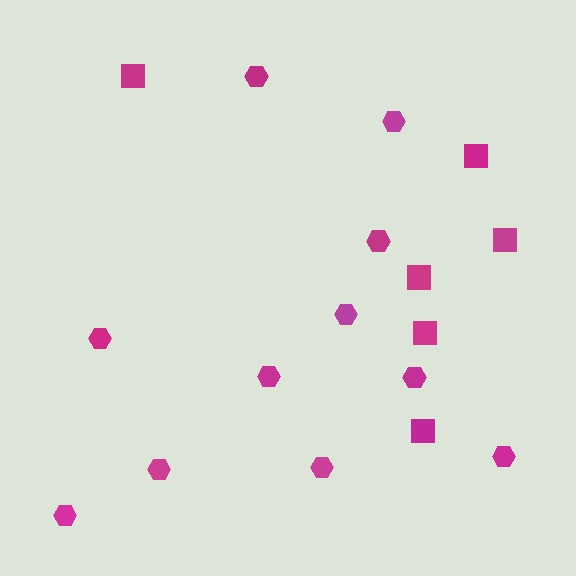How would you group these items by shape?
There are 2 groups: one group of hexagons (11) and one group of squares (6).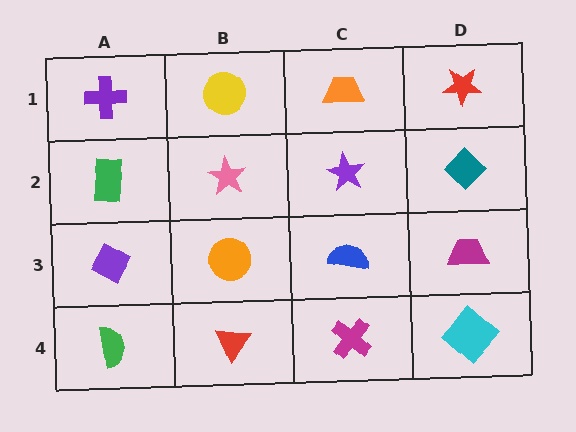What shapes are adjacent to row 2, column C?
An orange trapezoid (row 1, column C), a blue semicircle (row 3, column C), a pink star (row 2, column B), a teal diamond (row 2, column D).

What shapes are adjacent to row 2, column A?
A purple cross (row 1, column A), a purple diamond (row 3, column A), a pink star (row 2, column B).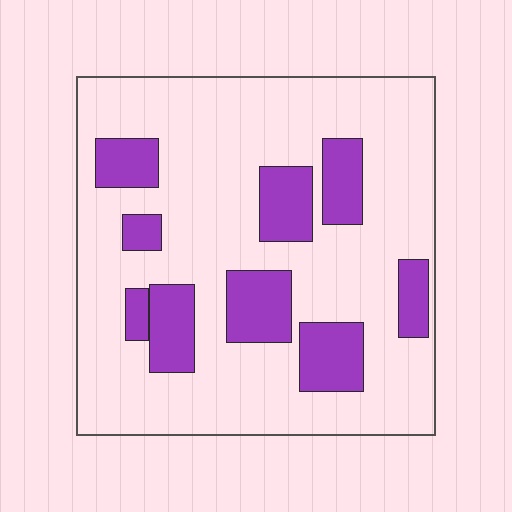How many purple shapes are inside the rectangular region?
9.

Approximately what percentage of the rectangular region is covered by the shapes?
Approximately 25%.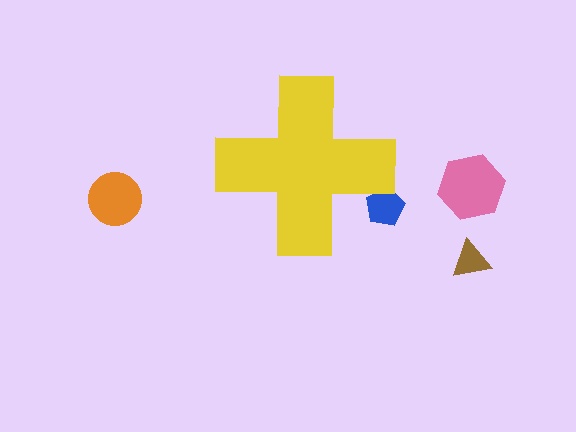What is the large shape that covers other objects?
A yellow cross.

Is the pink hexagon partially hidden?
No, the pink hexagon is fully visible.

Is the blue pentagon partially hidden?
Yes, the blue pentagon is partially hidden behind the yellow cross.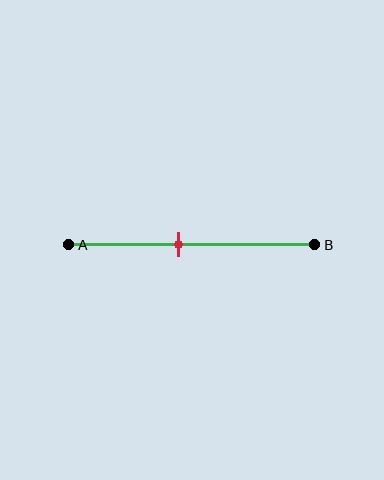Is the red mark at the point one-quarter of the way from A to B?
No, the mark is at about 45% from A, not at the 25% one-quarter point.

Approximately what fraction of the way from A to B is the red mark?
The red mark is approximately 45% of the way from A to B.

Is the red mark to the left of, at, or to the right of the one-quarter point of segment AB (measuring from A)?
The red mark is to the right of the one-quarter point of segment AB.